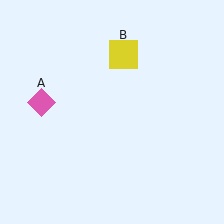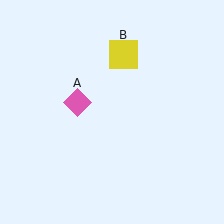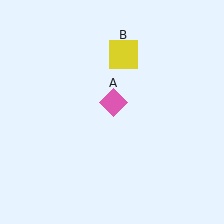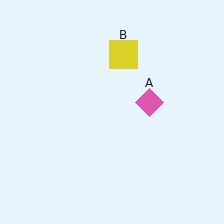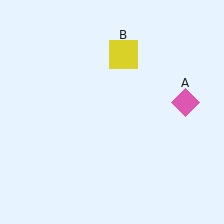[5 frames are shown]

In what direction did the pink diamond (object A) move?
The pink diamond (object A) moved right.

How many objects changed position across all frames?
1 object changed position: pink diamond (object A).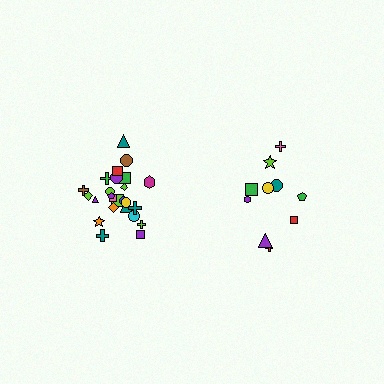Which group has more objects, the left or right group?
The left group.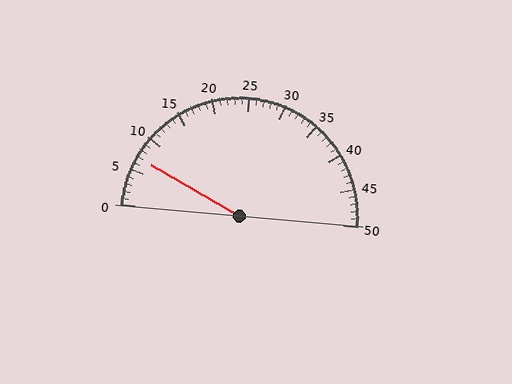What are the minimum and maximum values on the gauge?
The gauge ranges from 0 to 50.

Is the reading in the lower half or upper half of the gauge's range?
The reading is in the lower half of the range (0 to 50).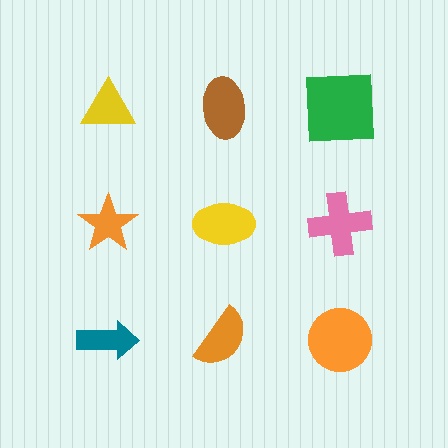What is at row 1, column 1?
A yellow triangle.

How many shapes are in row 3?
3 shapes.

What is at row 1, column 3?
A green square.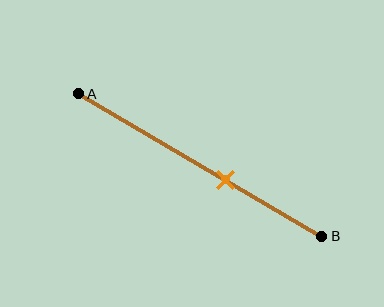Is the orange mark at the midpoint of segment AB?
No, the mark is at about 60% from A, not at the 50% midpoint.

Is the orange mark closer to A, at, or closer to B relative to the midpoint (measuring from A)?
The orange mark is closer to point B than the midpoint of segment AB.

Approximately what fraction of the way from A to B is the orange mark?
The orange mark is approximately 60% of the way from A to B.